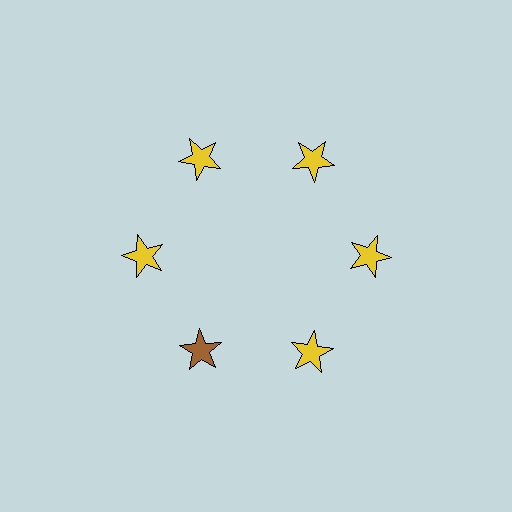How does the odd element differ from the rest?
It has a different color: brown instead of yellow.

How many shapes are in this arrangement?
There are 6 shapes arranged in a ring pattern.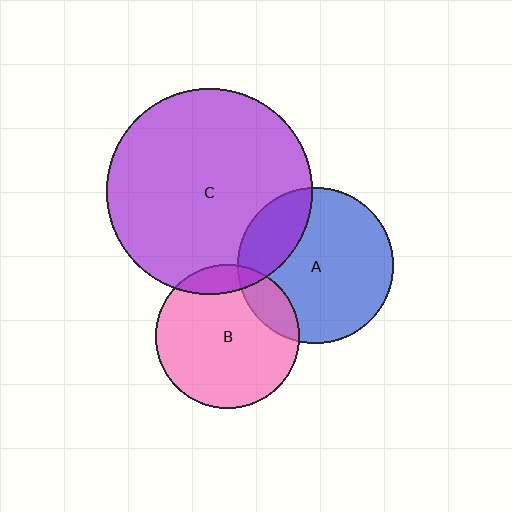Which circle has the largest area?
Circle C (purple).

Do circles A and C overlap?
Yes.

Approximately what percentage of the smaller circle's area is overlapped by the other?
Approximately 25%.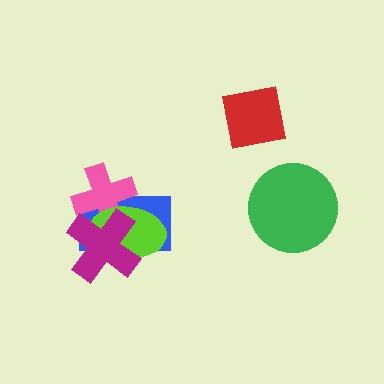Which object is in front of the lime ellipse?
The magenta cross is in front of the lime ellipse.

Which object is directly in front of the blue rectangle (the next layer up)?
The pink cross is directly in front of the blue rectangle.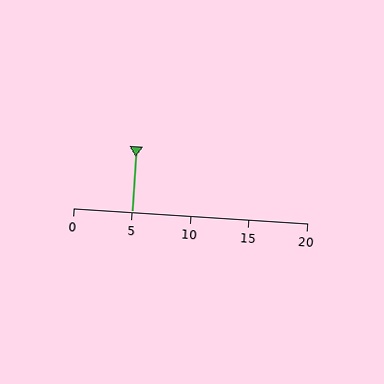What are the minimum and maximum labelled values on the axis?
The axis runs from 0 to 20.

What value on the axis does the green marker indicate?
The marker indicates approximately 5.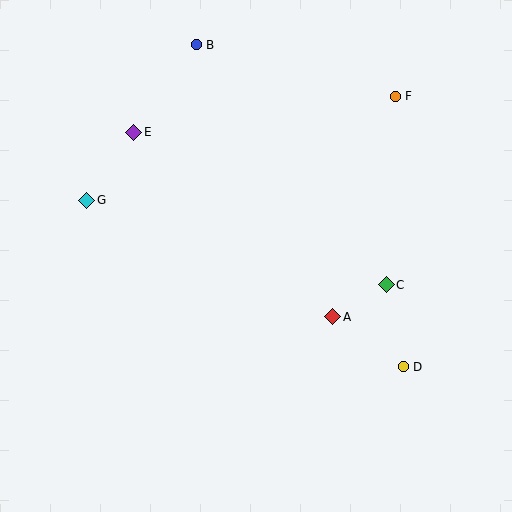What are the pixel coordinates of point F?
Point F is at (395, 96).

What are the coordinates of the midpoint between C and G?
The midpoint between C and G is at (237, 243).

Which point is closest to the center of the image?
Point A at (333, 317) is closest to the center.